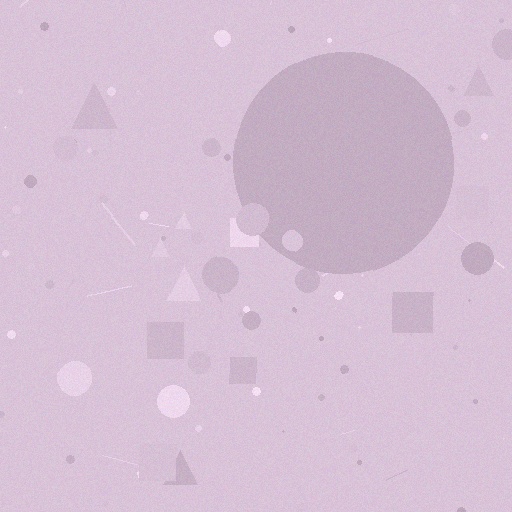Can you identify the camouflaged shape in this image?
The camouflaged shape is a circle.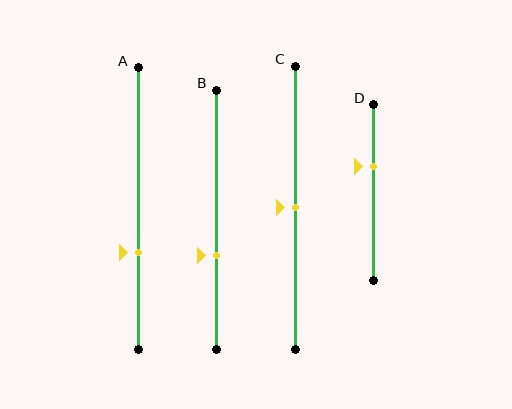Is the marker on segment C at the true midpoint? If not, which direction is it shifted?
Yes, the marker on segment C is at the true midpoint.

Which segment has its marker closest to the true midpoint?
Segment C has its marker closest to the true midpoint.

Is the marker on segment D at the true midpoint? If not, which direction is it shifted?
No, the marker on segment D is shifted upward by about 15% of the segment length.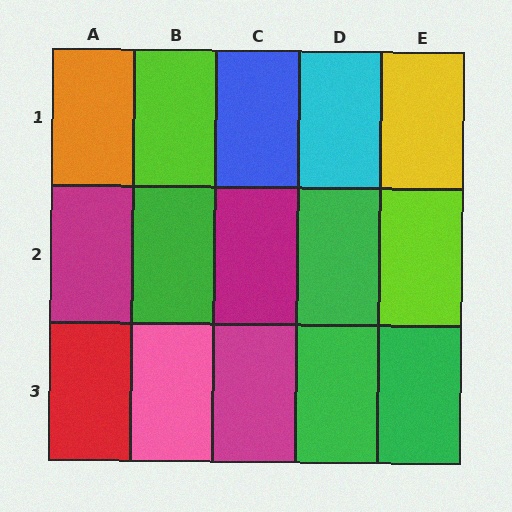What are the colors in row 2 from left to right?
Magenta, green, magenta, green, lime.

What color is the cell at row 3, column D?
Green.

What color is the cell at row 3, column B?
Pink.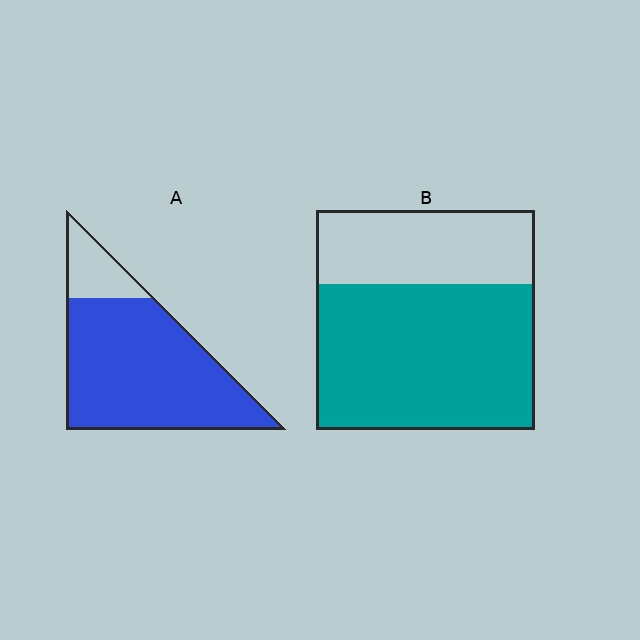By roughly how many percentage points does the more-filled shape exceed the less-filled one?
By roughly 20 percentage points (A over B).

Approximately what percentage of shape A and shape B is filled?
A is approximately 85% and B is approximately 65%.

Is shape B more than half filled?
Yes.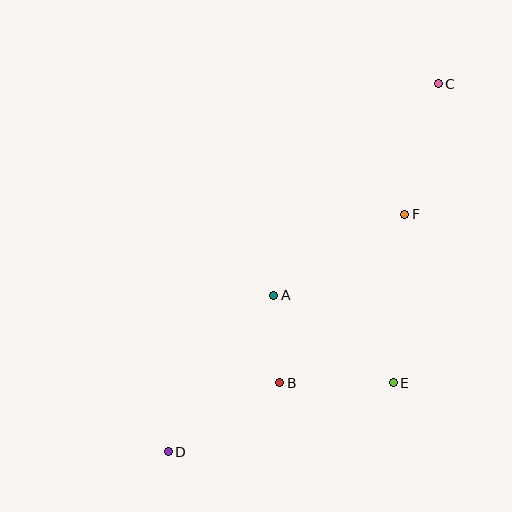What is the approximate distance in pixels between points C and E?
The distance between C and E is approximately 303 pixels.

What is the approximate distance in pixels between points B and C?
The distance between B and C is approximately 339 pixels.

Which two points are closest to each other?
Points A and B are closest to each other.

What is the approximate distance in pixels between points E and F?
The distance between E and F is approximately 169 pixels.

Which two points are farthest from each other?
Points C and D are farthest from each other.